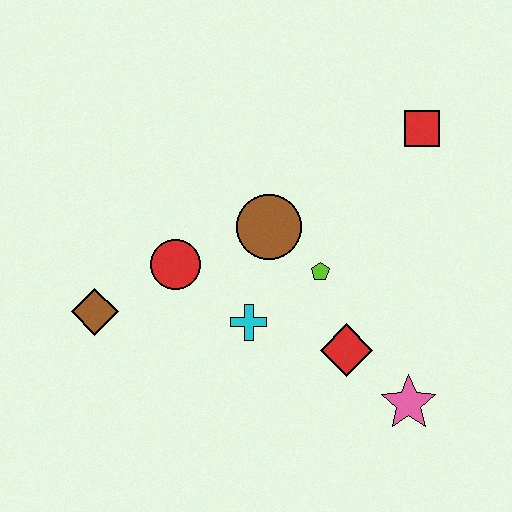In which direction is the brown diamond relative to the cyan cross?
The brown diamond is to the left of the cyan cross.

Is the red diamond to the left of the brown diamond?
No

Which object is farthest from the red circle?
The red square is farthest from the red circle.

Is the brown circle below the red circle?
No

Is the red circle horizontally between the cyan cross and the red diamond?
No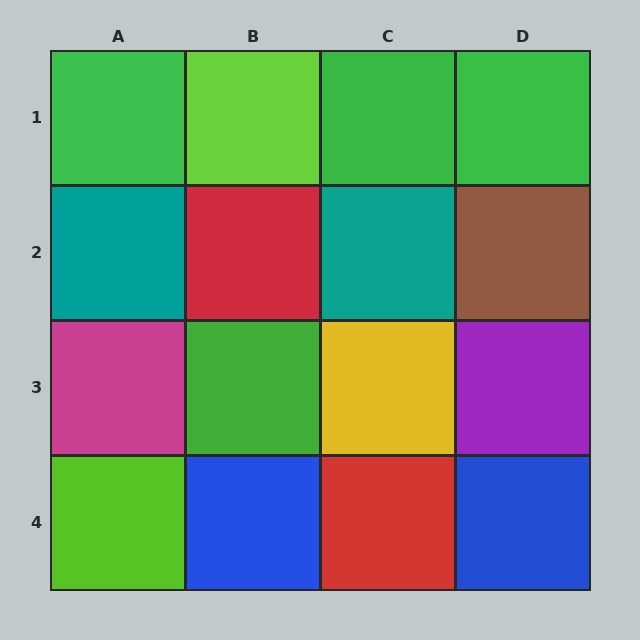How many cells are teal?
2 cells are teal.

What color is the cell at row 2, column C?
Teal.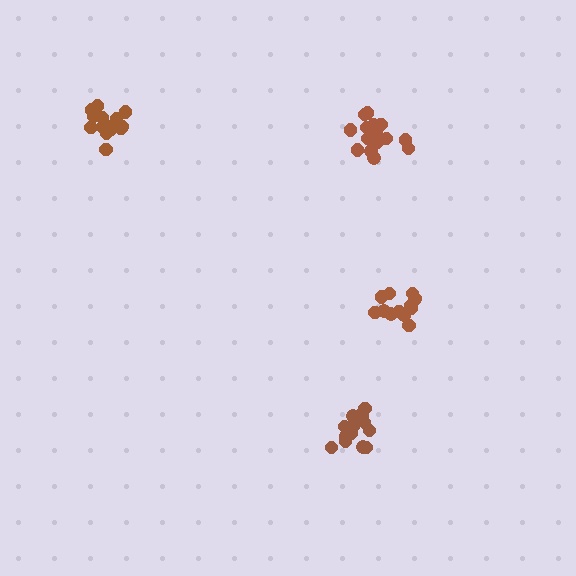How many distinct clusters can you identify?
There are 4 distinct clusters.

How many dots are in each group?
Group 1: 16 dots, Group 2: 15 dots, Group 3: 14 dots, Group 4: 18 dots (63 total).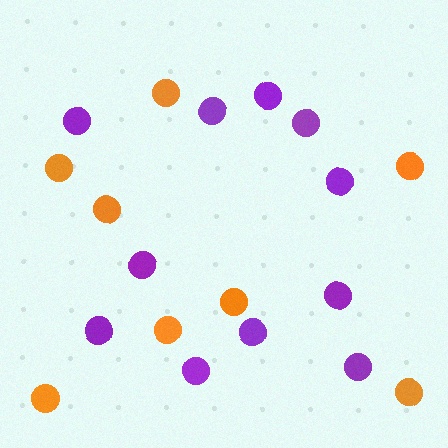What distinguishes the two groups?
There are 2 groups: one group of purple circles (11) and one group of orange circles (8).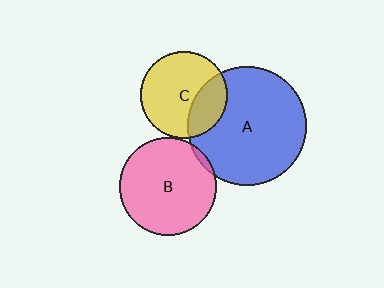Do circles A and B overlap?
Yes.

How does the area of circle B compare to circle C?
Approximately 1.2 times.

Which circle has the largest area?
Circle A (blue).